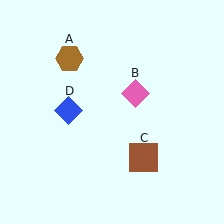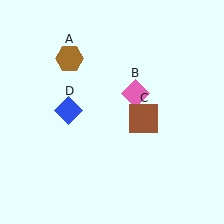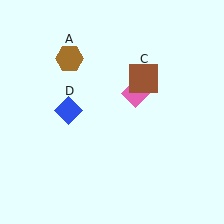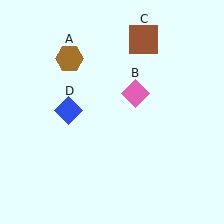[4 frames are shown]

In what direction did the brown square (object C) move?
The brown square (object C) moved up.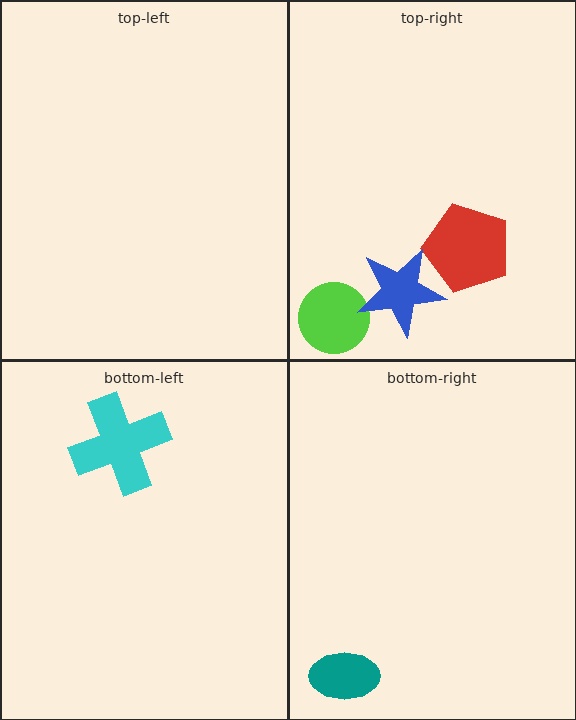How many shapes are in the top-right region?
3.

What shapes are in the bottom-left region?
The cyan cross.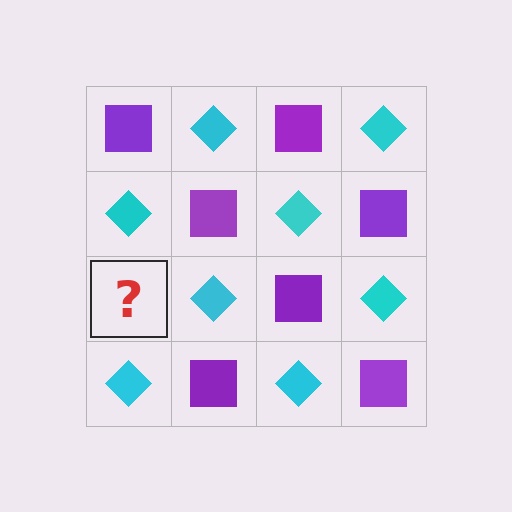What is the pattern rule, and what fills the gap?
The rule is that it alternates purple square and cyan diamond in a checkerboard pattern. The gap should be filled with a purple square.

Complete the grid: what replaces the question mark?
The question mark should be replaced with a purple square.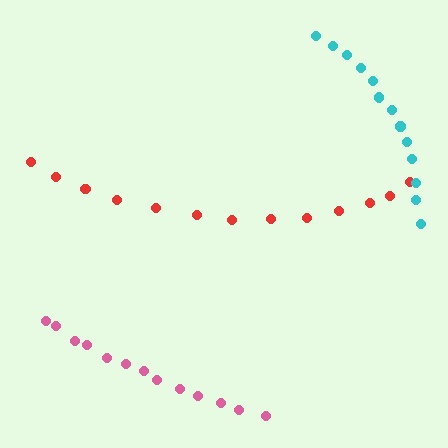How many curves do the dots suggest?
There are 3 distinct paths.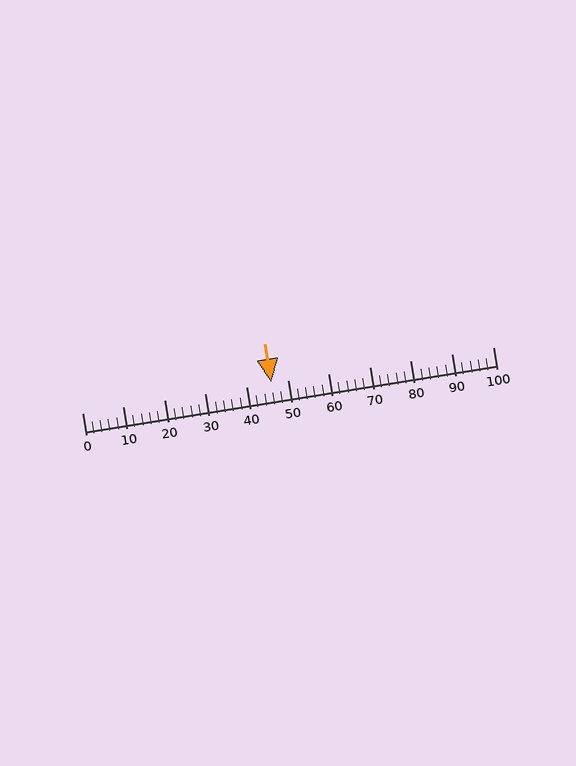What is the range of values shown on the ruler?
The ruler shows values from 0 to 100.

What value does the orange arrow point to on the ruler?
The orange arrow points to approximately 46.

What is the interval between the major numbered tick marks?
The major tick marks are spaced 10 units apart.